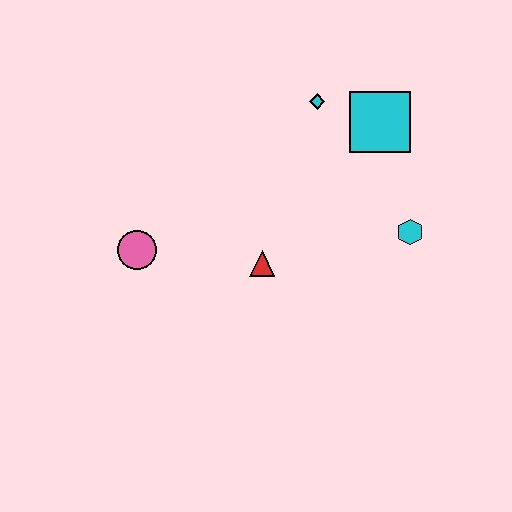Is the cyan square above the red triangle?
Yes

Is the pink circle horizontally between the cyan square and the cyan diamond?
No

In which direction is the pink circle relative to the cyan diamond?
The pink circle is to the left of the cyan diamond.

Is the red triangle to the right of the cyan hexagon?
No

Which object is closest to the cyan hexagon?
The cyan square is closest to the cyan hexagon.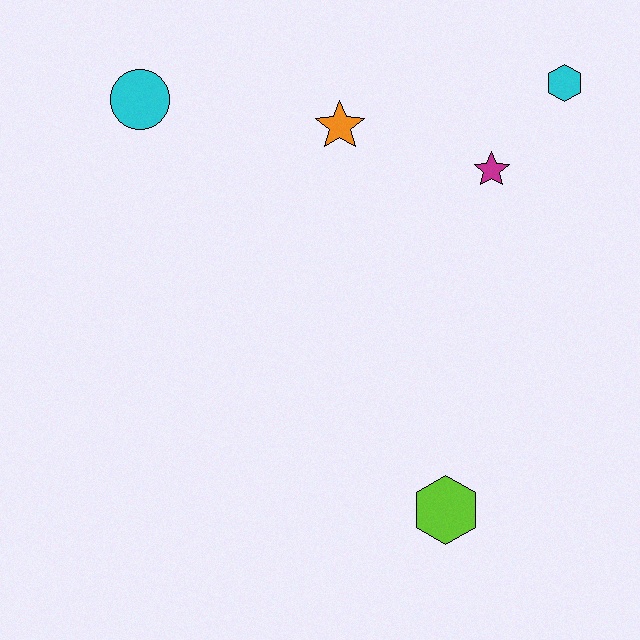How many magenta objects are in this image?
There is 1 magenta object.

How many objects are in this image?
There are 5 objects.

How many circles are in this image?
There is 1 circle.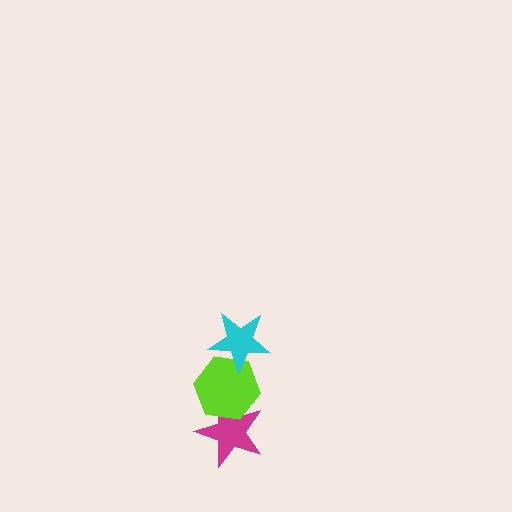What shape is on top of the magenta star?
The lime hexagon is on top of the magenta star.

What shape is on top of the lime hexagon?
The cyan star is on top of the lime hexagon.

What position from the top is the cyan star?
The cyan star is 1st from the top.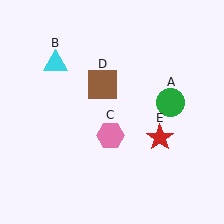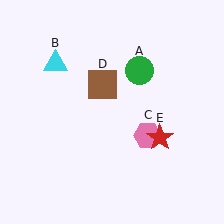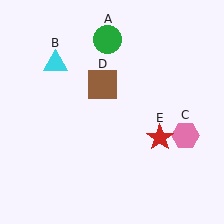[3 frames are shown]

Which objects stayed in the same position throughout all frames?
Cyan triangle (object B) and brown square (object D) and red star (object E) remained stationary.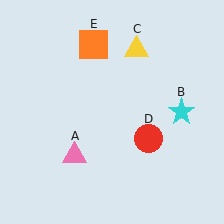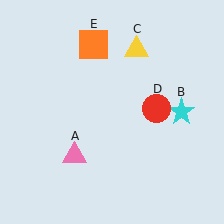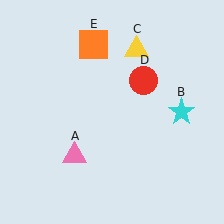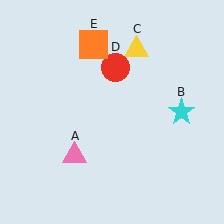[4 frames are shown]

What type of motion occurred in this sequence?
The red circle (object D) rotated counterclockwise around the center of the scene.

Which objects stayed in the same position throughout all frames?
Pink triangle (object A) and cyan star (object B) and yellow triangle (object C) and orange square (object E) remained stationary.